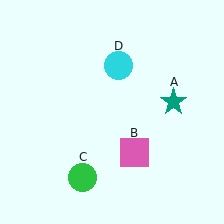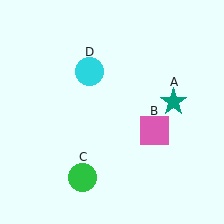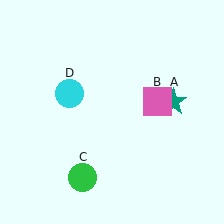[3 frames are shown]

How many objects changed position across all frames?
2 objects changed position: pink square (object B), cyan circle (object D).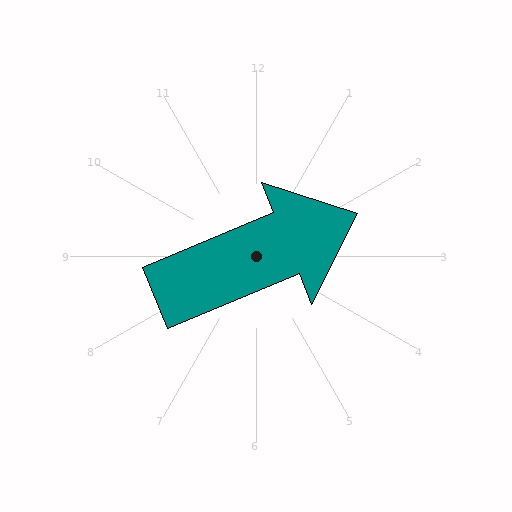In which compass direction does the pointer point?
Northeast.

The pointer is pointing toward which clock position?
Roughly 2 o'clock.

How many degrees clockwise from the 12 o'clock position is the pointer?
Approximately 67 degrees.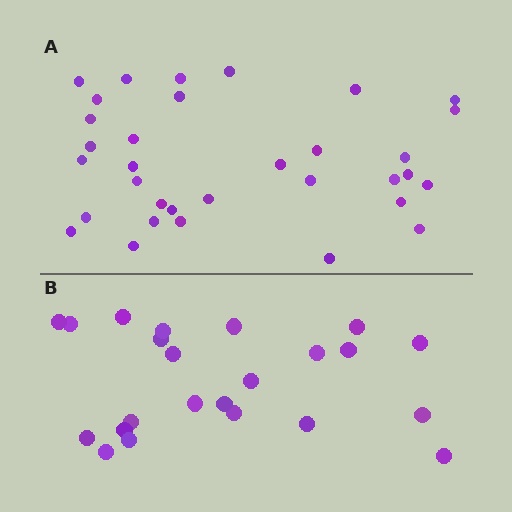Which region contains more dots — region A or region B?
Region A (the top region) has more dots.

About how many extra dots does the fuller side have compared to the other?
Region A has roughly 10 or so more dots than region B.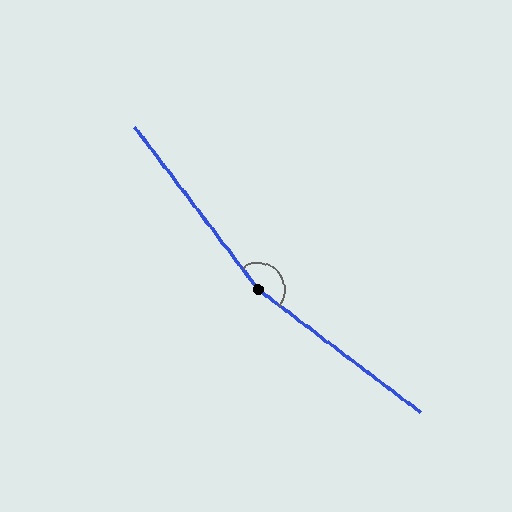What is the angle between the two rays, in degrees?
Approximately 164 degrees.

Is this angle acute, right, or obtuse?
It is obtuse.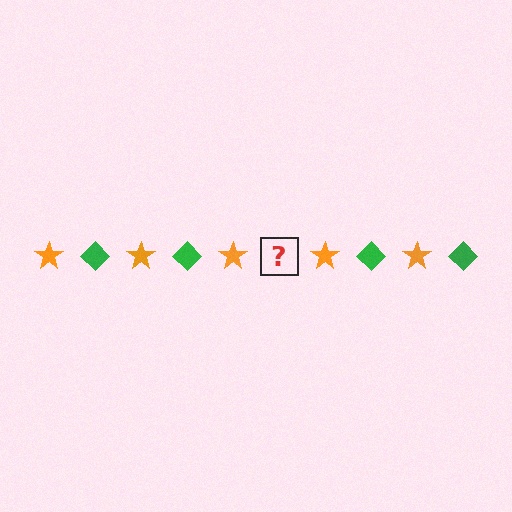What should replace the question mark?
The question mark should be replaced with a green diamond.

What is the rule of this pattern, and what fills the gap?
The rule is that the pattern alternates between orange star and green diamond. The gap should be filled with a green diamond.